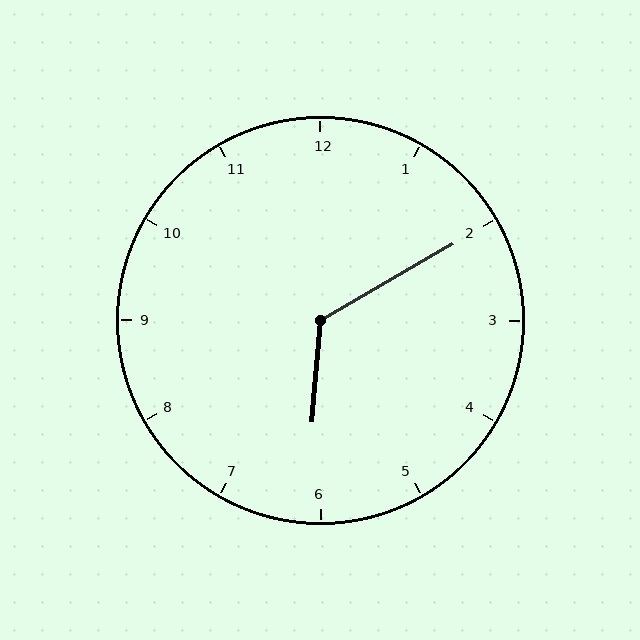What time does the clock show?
6:10.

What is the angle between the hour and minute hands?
Approximately 125 degrees.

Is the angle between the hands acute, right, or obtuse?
It is obtuse.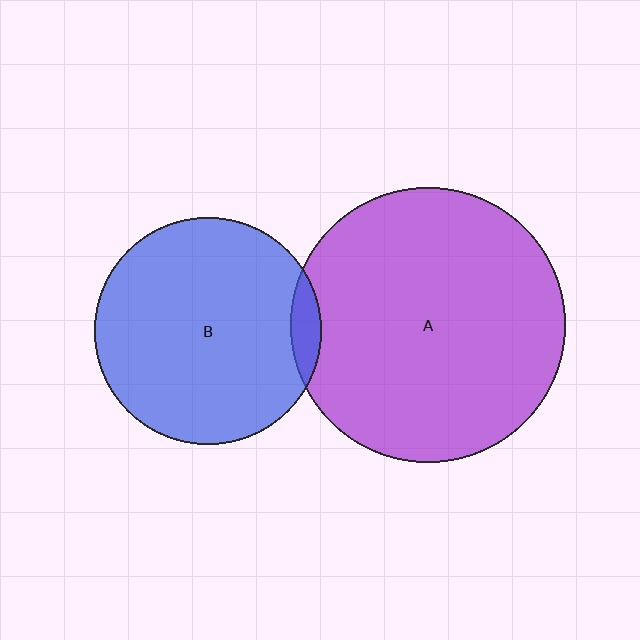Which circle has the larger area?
Circle A (purple).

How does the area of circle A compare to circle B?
Approximately 1.5 times.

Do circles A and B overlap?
Yes.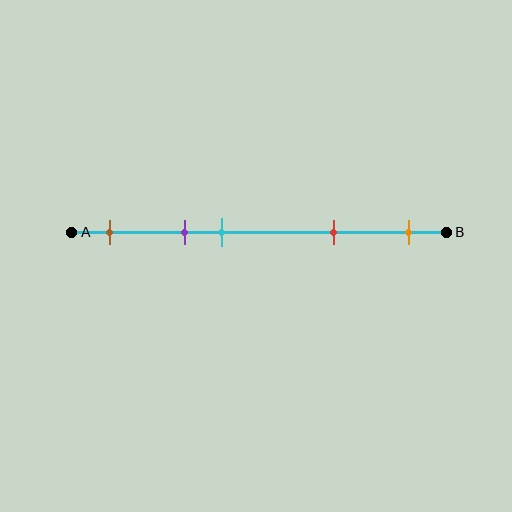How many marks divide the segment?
There are 5 marks dividing the segment.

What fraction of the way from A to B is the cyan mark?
The cyan mark is approximately 40% (0.4) of the way from A to B.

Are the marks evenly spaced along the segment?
No, the marks are not evenly spaced.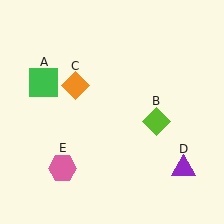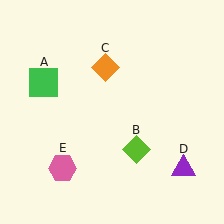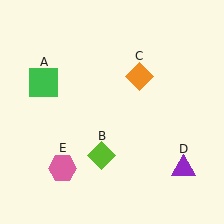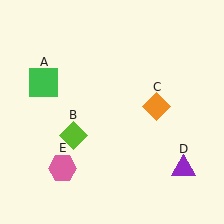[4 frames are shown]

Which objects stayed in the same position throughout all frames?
Green square (object A) and purple triangle (object D) and pink hexagon (object E) remained stationary.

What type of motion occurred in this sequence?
The lime diamond (object B), orange diamond (object C) rotated clockwise around the center of the scene.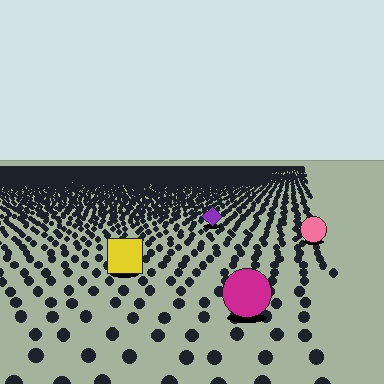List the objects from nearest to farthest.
From nearest to farthest: the magenta circle, the yellow square, the pink circle, the purple diamond.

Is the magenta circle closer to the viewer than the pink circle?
Yes. The magenta circle is closer — you can tell from the texture gradient: the ground texture is coarser near it.